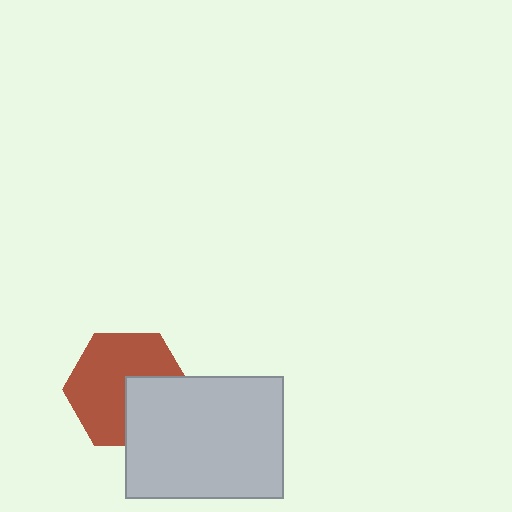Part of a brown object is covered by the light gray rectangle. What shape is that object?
It is a hexagon.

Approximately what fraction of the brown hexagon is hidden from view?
Roughly 34% of the brown hexagon is hidden behind the light gray rectangle.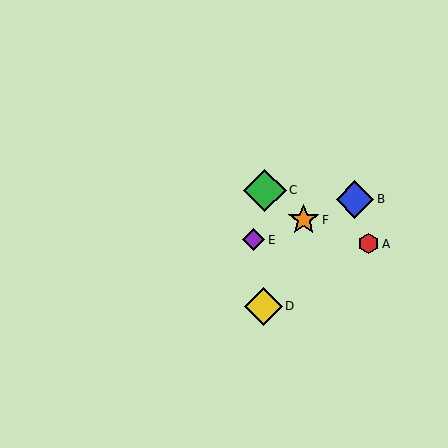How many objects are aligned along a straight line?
3 objects (B, E, F) are aligned along a straight line.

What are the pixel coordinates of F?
Object F is at (304, 220).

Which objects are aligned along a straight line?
Objects B, E, F are aligned along a straight line.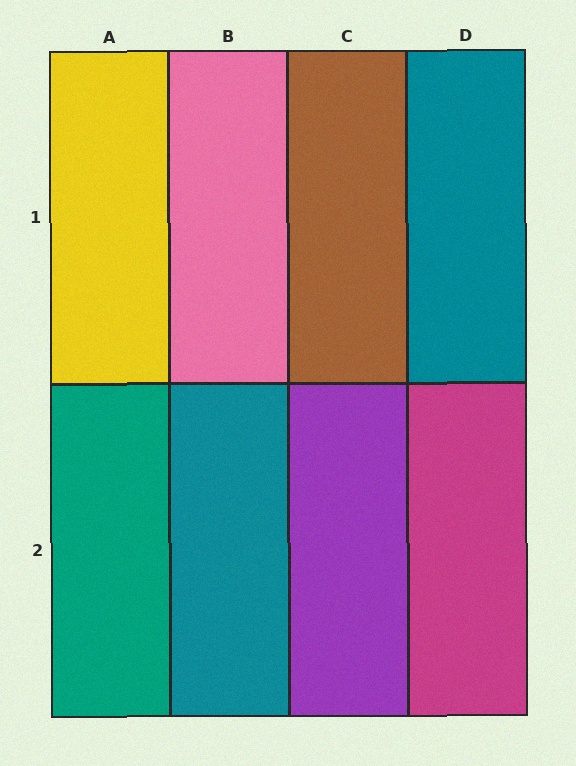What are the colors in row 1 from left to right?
Yellow, pink, brown, teal.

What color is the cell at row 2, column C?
Purple.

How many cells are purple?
1 cell is purple.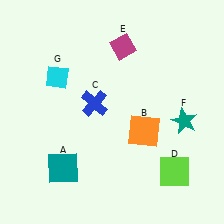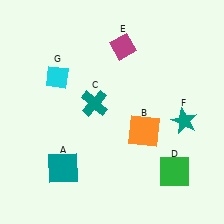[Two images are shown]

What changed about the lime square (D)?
In Image 1, D is lime. In Image 2, it changed to green.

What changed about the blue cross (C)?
In Image 1, C is blue. In Image 2, it changed to teal.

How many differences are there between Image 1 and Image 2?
There are 2 differences between the two images.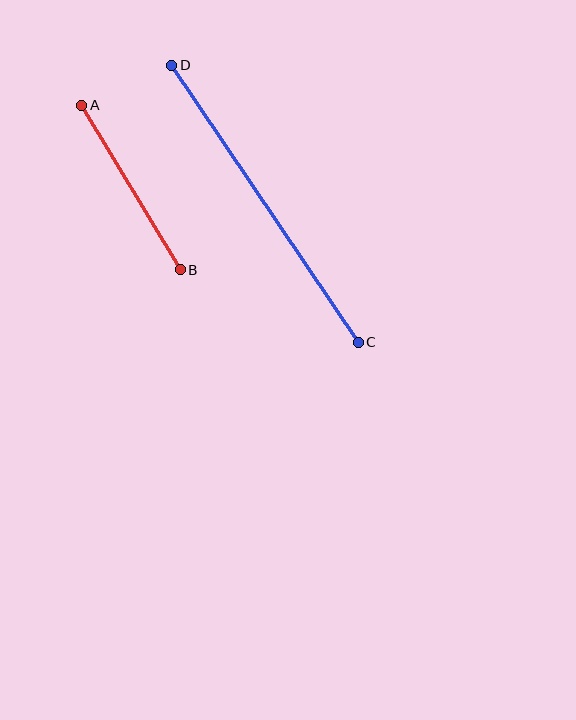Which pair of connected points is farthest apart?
Points C and D are farthest apart.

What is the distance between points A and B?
The distance is approximately 192 pixels.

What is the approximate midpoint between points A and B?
The midpoint is at approximately (131, 188) pixels.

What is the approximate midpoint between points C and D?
The midpoint is at approximately (265, 204) pixels.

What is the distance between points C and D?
The distance is approximately 334 pixels.